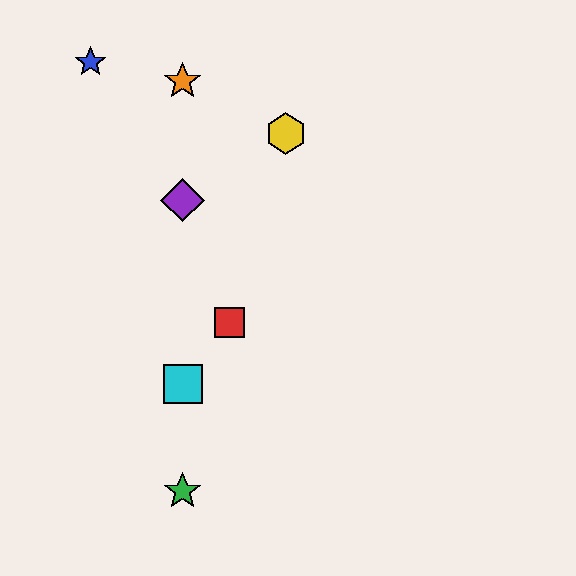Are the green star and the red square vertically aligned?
No, the green star is at x≈183 and the red square is at x≈230.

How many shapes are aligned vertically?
4 shapes (the green star, the purple diamond, the orange star, the cyan square) are aligned vertically.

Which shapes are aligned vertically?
The green star, the purple diamond, the orange star, the cyan square are aligned vertically.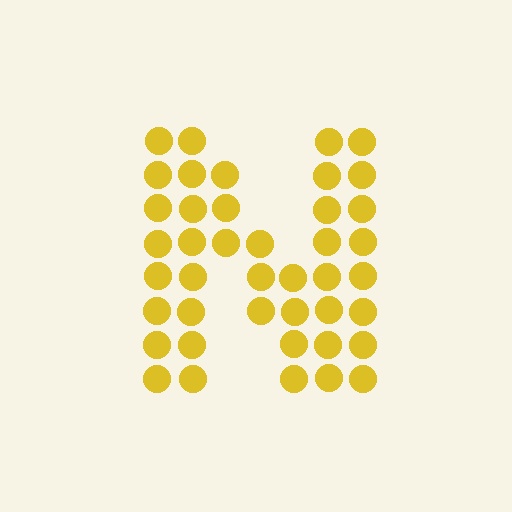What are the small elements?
The small elements are circles.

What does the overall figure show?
The overall figure shows the letter N.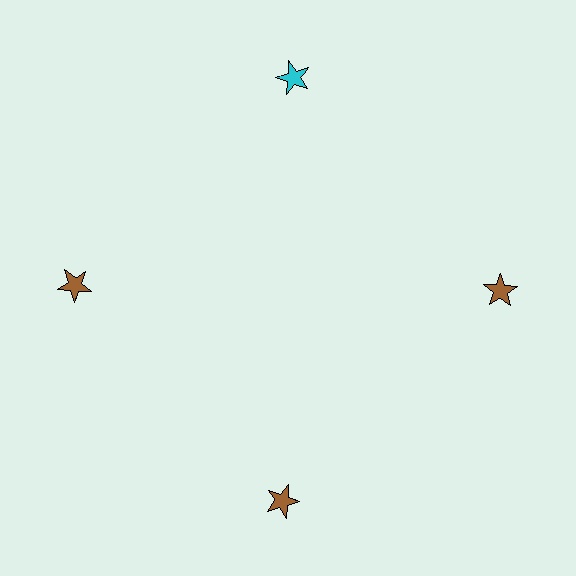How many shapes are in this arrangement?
There are 4 shapes arranged in a ring pattern.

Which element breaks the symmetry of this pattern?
The cyan star at roughly the 12 o'clock position breaks the symmetry. All other shapes are brown stars.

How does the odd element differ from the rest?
It has a different color: cyan instead of brown.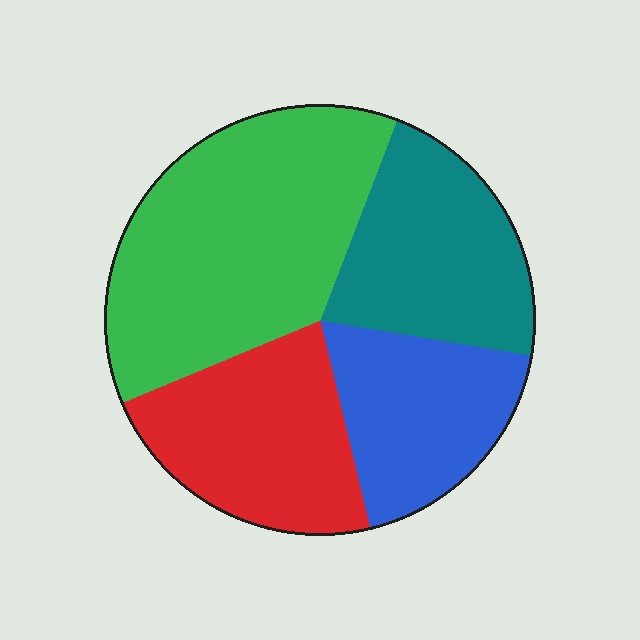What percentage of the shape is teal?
Teal covers 22% of the shape.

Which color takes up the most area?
Green, at roughly 35%.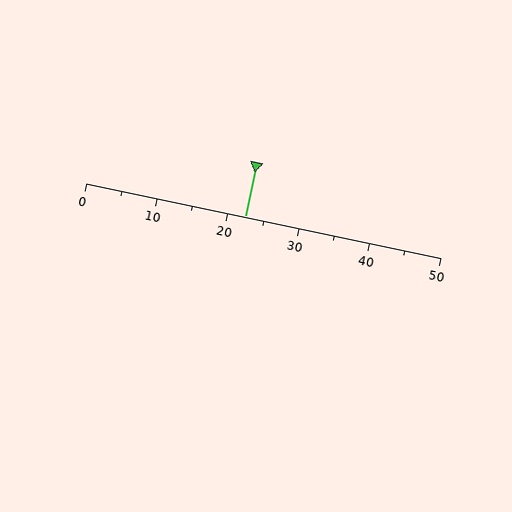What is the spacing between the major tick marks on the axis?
The major ticks are spaced 10 apart.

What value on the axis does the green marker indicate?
The marker indicates approximately 22.5.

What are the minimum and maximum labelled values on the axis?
The axis runs from 0 to 50.